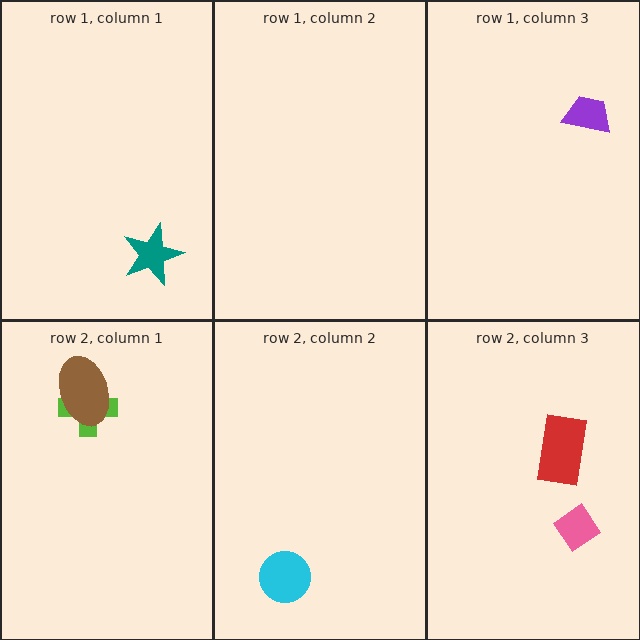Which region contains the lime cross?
The row 2, column 1 region.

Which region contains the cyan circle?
The row 2, column 2 region.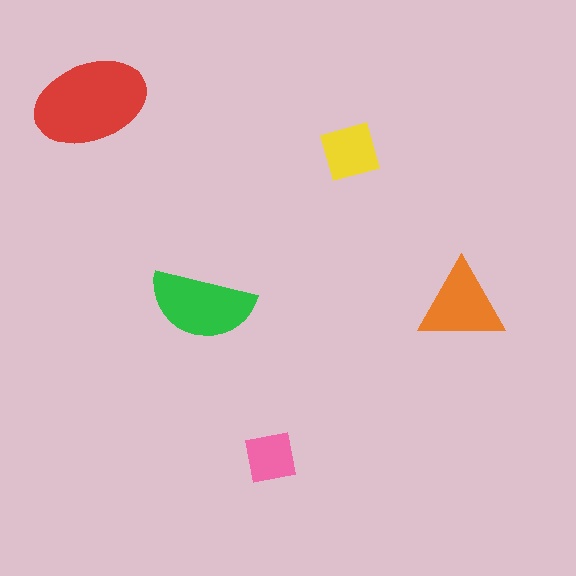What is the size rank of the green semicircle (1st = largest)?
2nd.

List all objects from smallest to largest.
The pink square, the yellow diamond, the orange triangle, the green semicircle, the red ellipse.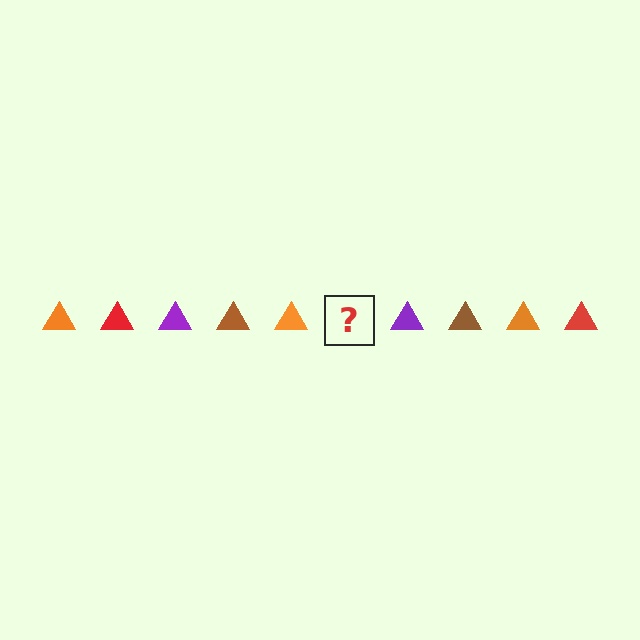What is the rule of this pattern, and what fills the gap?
The rule is that the pattern cycles through orange, red, purple, brown triangles. The gap should be filled with a red triangle.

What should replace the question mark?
The question mark should be replaced with a red triangle.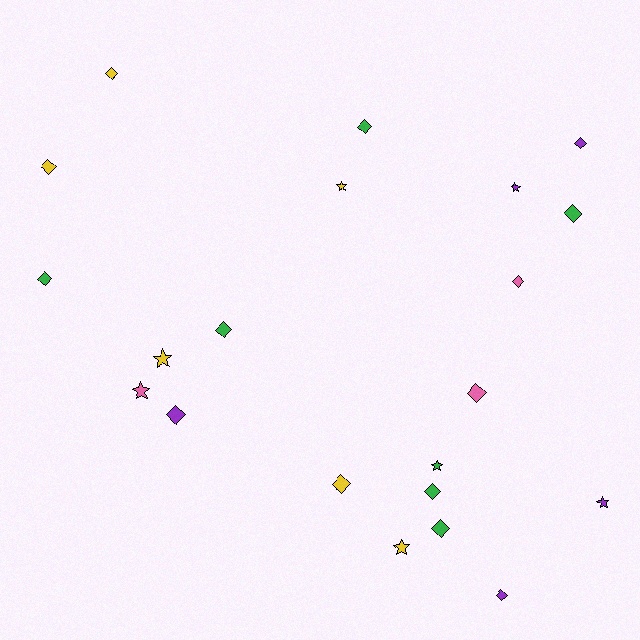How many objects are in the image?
There are 21 objects.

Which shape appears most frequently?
Diamond, with 14 objects.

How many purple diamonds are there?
There are 3 purple diamonds.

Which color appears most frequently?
Green, with 7 objects.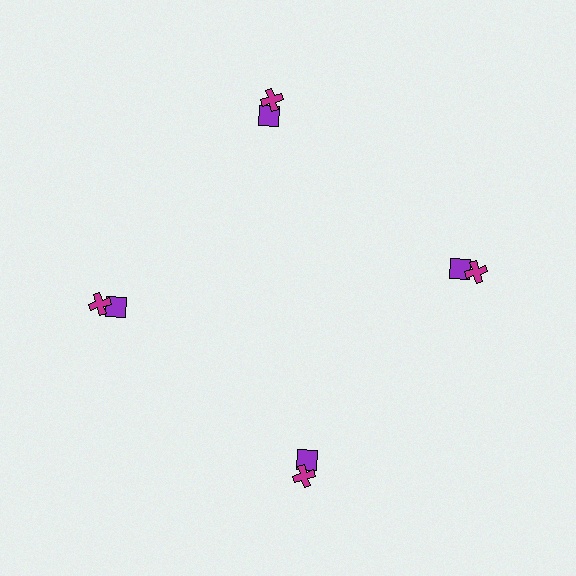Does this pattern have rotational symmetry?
Yes, this pattern has 4-fold rotational symmetry. It looks the same after rotating 90 degrees around the center.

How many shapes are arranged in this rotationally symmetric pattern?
There are 8 shapes, arranged in 4 groups of 2.